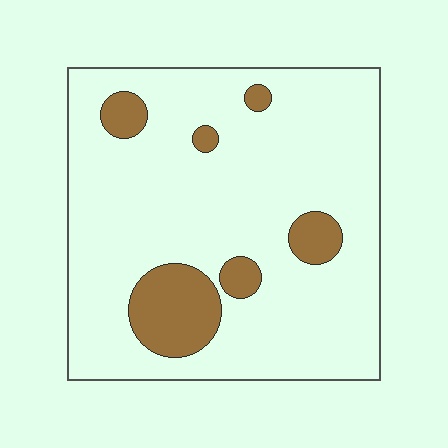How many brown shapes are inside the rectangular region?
6.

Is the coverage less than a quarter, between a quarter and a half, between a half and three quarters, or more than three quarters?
Less than a quarter.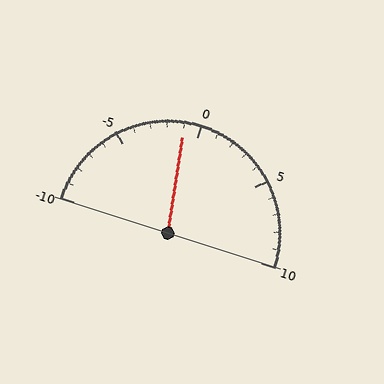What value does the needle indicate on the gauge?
The needle indicates approximately -1.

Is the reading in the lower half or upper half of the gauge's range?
The reading is in the lower half of the range (-10 to 10).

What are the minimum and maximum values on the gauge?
The gauge ranges from -10 to 10.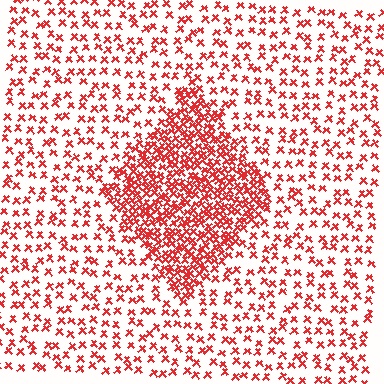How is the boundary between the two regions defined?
The boundary is defined by a change in element density (approximately 2.8x ratio). All elements are the same color, size, and shape.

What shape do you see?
I see a diamond.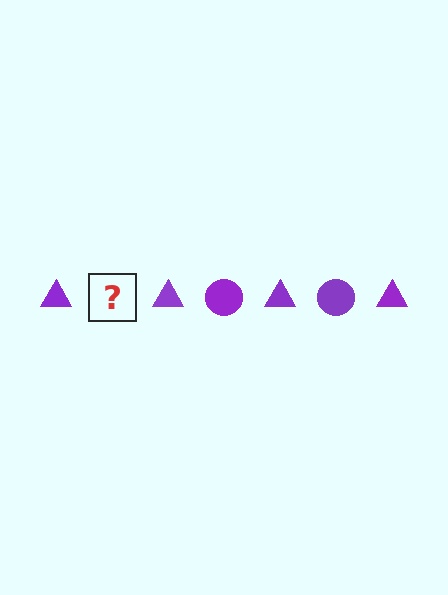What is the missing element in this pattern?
The missing element is a purple circle.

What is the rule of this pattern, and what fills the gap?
The rule is that the pattern cycles through triangle, circle shapes in purple. The gap should be filled with a purple circle.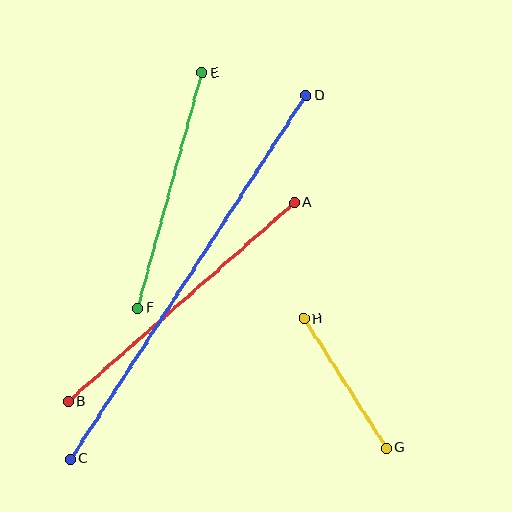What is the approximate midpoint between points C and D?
The midpoint is at approximately (188, 277) pixels.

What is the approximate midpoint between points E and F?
The midpoint is at approximately (170, 191) pixels.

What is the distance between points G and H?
The distance is approximately 153 pixels.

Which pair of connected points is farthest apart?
Points C and D are farthest apart.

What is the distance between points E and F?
The distance is approximately 244 pixels.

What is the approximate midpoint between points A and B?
The midpoint is at approximately (181, 302) pixels.